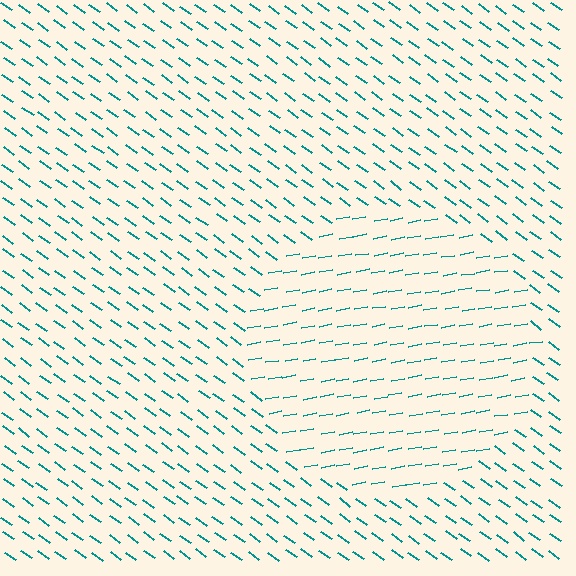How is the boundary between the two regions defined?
The boundary is defined purely by a change in line orientation (approximately 45 degrees difference). All lines are the same color and thickness.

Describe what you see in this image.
The image is filled with small teal line segments. A circle region in the image has lines oriented differently from the surrounding lines, creating a visible texture boundary.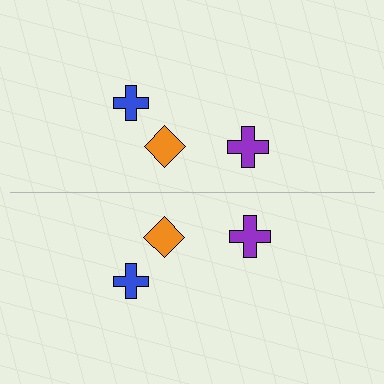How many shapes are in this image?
There are 6 shapes in this image.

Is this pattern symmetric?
Yes, this pattern has bilateral (reflection) symmetry.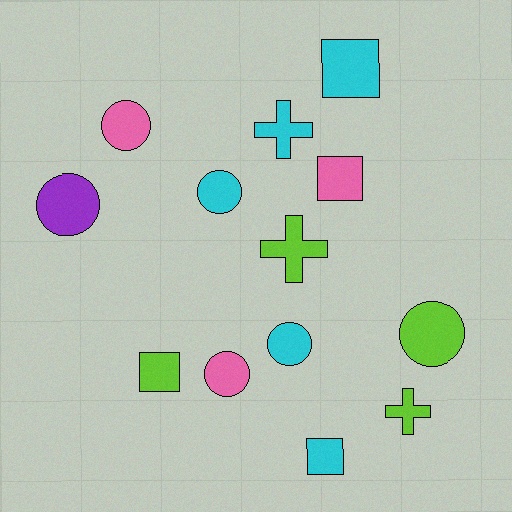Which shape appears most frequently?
Circle, with 6 objects.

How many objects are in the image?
There are 13 objects.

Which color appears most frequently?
Cyan, with 5 objects.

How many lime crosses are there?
There are 2 lime crosses.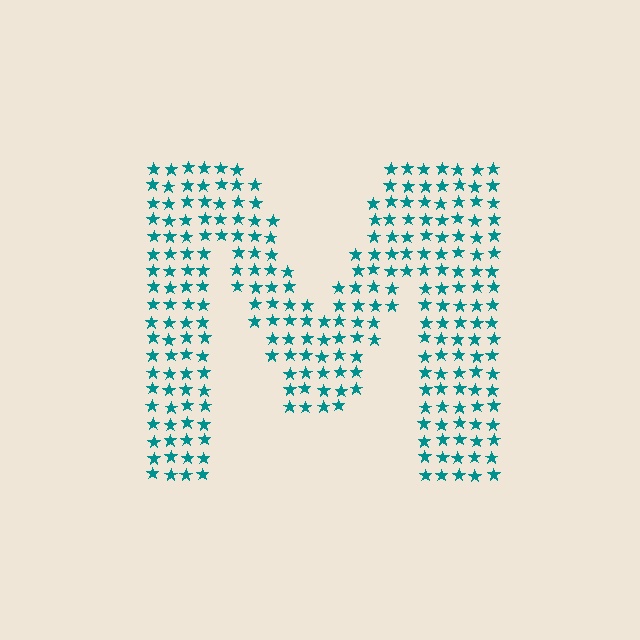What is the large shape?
The large shape is the letter M.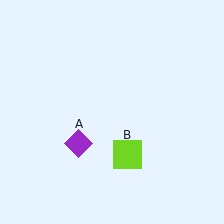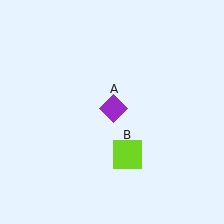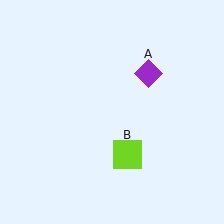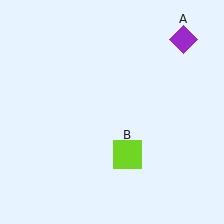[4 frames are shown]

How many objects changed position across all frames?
1 object changed position: purple diamond (object A).